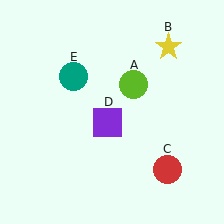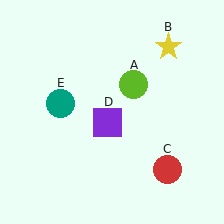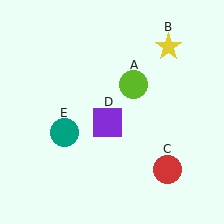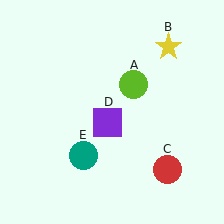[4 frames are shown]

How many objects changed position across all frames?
1 object changed position: teal circle (object E).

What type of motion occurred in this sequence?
The teal circle (object E) rotated counterclockwise around the center of the scene.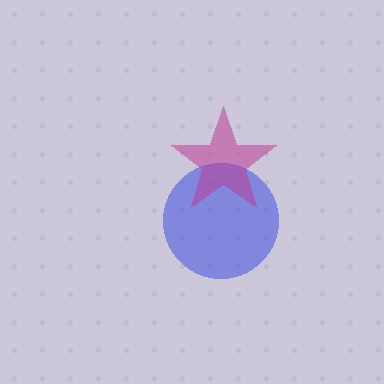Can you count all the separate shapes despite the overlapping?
Yes, there are 2 separate shapes.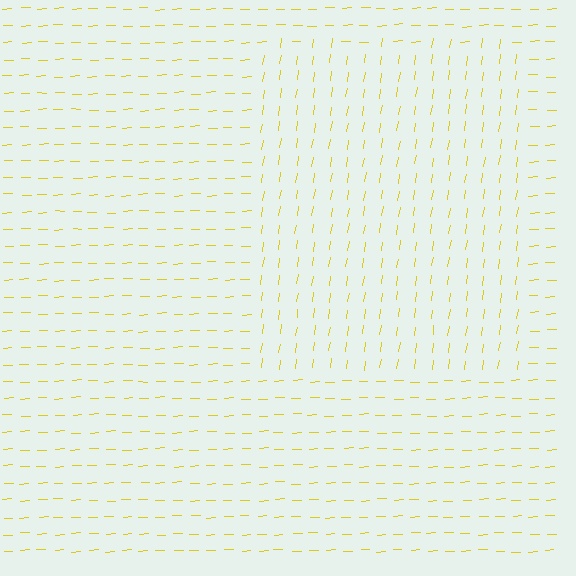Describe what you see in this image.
The image is filled with small yellow line segments. A rectangle region in the image has lines oriented differently from the surrounding lines, creating a visible texture boundary.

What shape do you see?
I see a rectangle.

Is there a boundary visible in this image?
Yes, there is a texture boundary formed by a change in line orientation.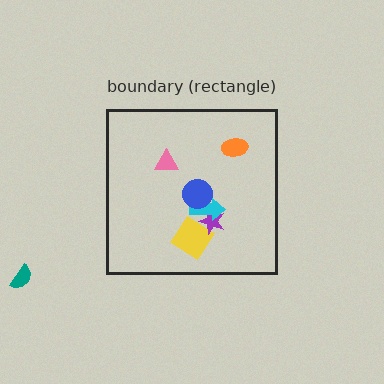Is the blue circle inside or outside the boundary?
Inside.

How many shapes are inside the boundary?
6 inside, 1 outside.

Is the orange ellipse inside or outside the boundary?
Inside.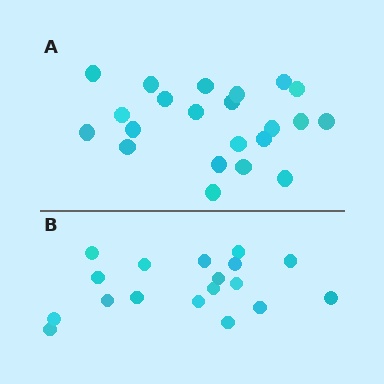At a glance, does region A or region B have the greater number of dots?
Region A (the top region) has more dots.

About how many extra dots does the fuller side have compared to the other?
Region A has about 4 more dots than region B.